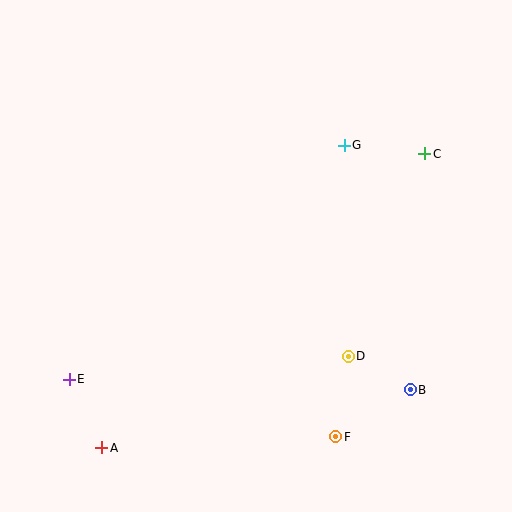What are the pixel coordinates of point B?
Point B is at (410, 390).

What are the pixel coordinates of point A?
Point A is at (102, 448).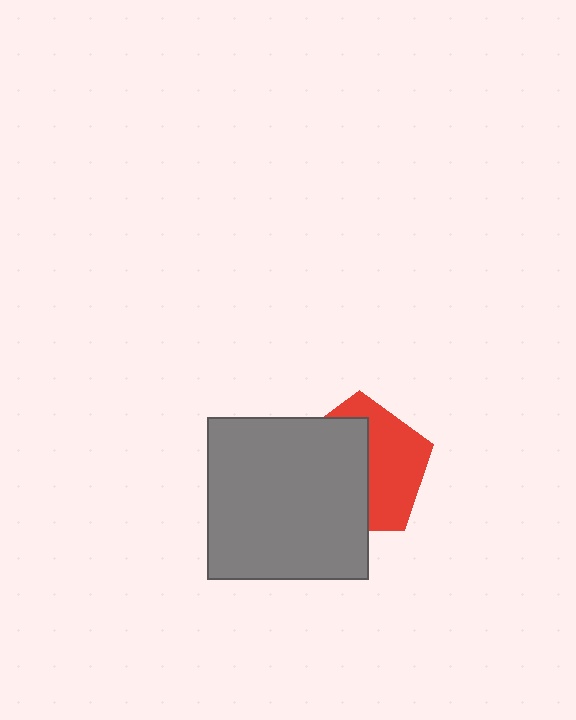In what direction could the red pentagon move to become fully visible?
The red pentagon could move right. That would shift it out from behind the gray square entirely.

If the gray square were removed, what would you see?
You would see the complete red pentagon.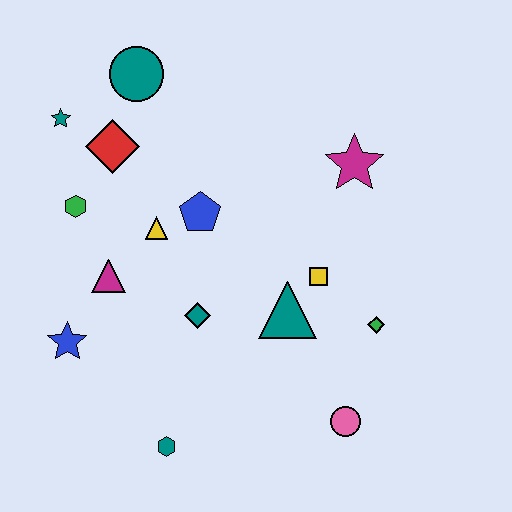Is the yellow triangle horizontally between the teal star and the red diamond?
No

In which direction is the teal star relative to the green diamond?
The teal star is to the left of the green diamond.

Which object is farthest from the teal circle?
The pink circle is farthest from the teal circle.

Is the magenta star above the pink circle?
Yes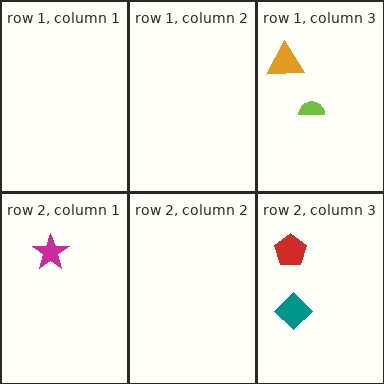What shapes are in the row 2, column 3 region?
The red pentagon, the teal diamond.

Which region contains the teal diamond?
The row 2, column 3 region.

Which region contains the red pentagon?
The row 2, column 3 region.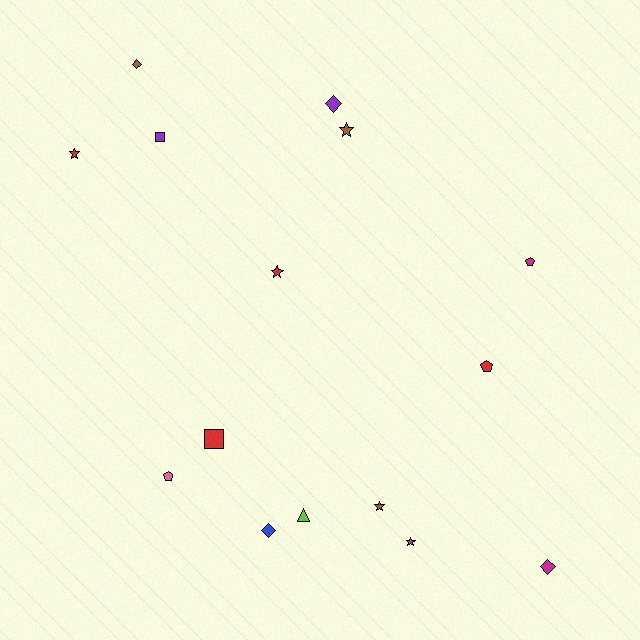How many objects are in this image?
There are 15 objects.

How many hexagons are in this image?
There are no hexagons.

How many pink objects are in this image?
There is 1 pink object.